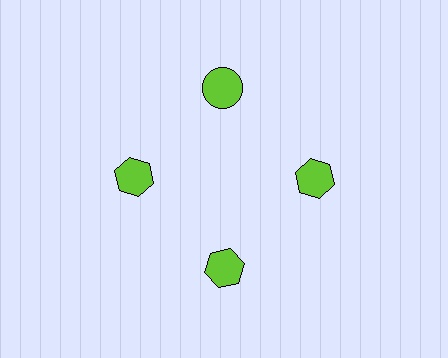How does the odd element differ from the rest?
It has a different shape: circle instead of hexagon.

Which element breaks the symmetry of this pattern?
The lime circle at roughly the 12 o'clock position breaks the symmetry. All other shapes are lime hexagons.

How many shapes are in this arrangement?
There are 4 shapes arranged in a ring pattern.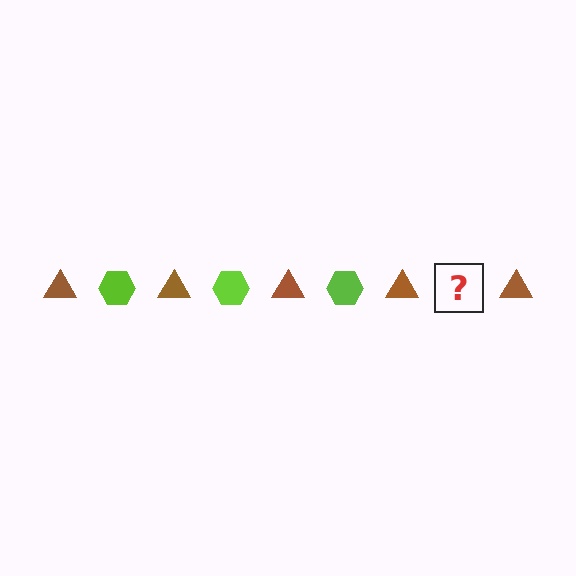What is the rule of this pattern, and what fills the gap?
The rule is that the pattern alternates between brown triangle and lime hexagon. The gap should be filled with a lime hexagon.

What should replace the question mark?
The question mark should be replaced with a lime hexagon.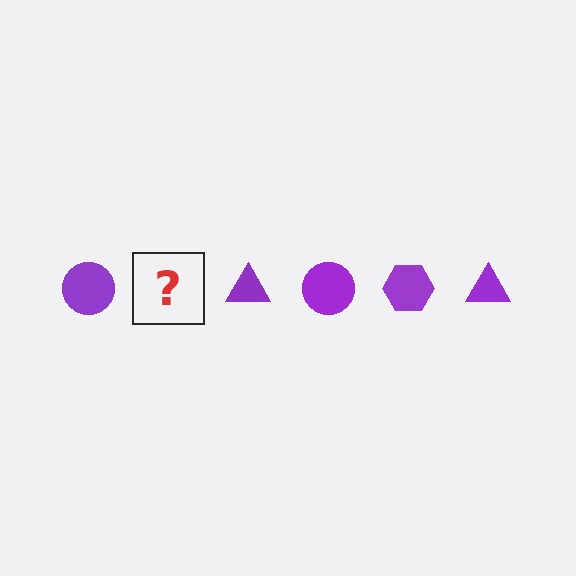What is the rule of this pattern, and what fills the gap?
The rule is that the pattern cycles through circle, hexagon, triangle shapes in purple. The gap should be filled with a purple hexagon.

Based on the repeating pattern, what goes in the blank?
The blank should be a purple hexagon.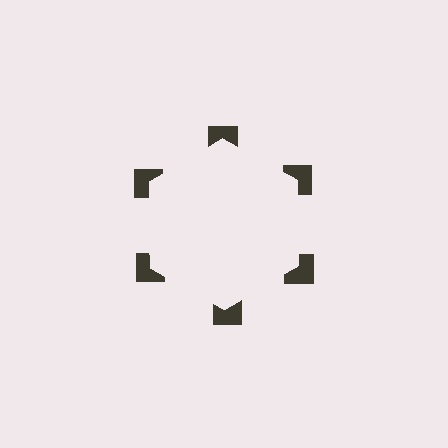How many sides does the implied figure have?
6 sides.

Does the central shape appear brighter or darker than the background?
It typically appears slightly brighter than the background, even though no actual brightness change is drawn.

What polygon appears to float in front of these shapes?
An illusory hexagon — its edges are inferred from the aligned wedge cuts in the notched squares, not physically drawn.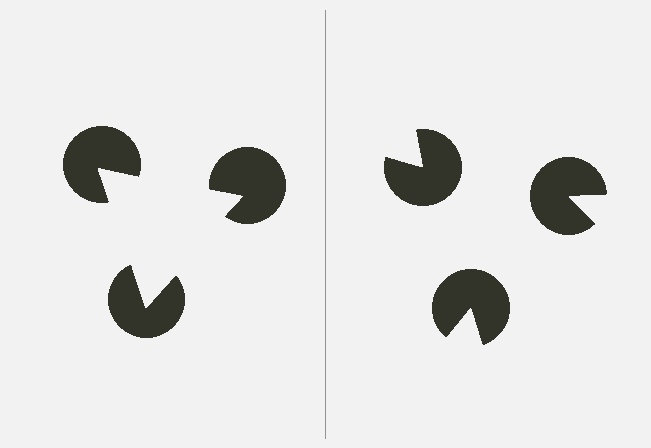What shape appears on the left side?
An illusory triangle.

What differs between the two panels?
The pac-man discs are positioned identically on both sides; only the wedge orientations differ. On the left they align to a triangle; on the right they are misaligned.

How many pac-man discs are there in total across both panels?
6 — 3 on each side.